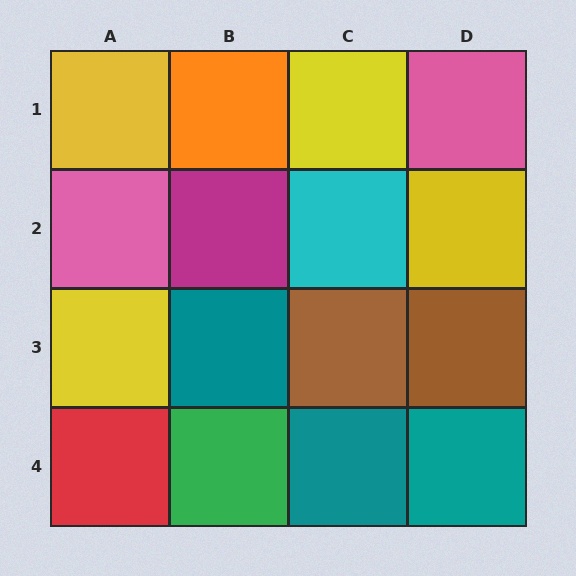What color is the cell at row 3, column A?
Yellow.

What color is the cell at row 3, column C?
Brown.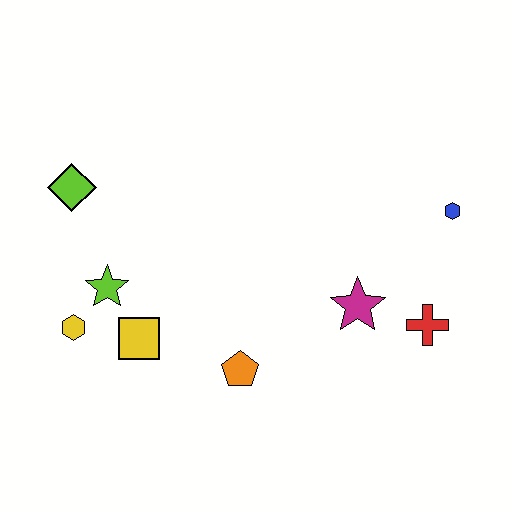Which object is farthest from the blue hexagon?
The yellow hexagon is farthest from the blue hexagon.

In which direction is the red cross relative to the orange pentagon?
The red cross is to the right of the orange pentagon.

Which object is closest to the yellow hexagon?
The lime star is closest to the yellow hexagon.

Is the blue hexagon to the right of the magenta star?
Yes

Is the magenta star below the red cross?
No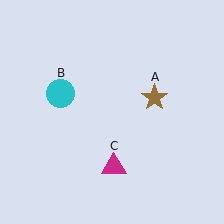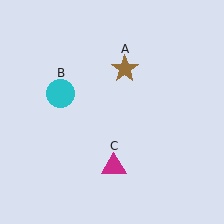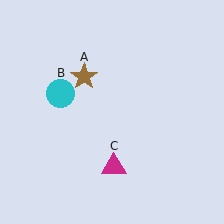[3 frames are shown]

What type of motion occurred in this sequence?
The brown star (object A) rotated counterclockwise around the center of the scene.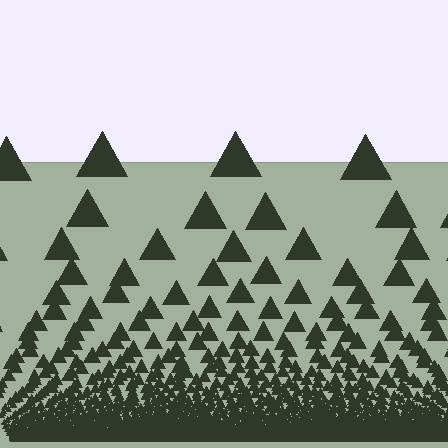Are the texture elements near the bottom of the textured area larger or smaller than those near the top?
Smaller. The gradient is inverted — elements near the bottom are smaller and denser.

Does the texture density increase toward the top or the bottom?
Density increases toward the bottom.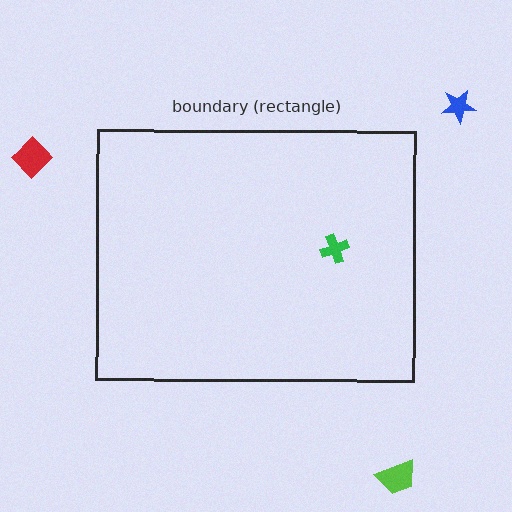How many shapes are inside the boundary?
1 inside, 3 outside.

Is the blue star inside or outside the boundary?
Outside.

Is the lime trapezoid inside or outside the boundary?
Outside.